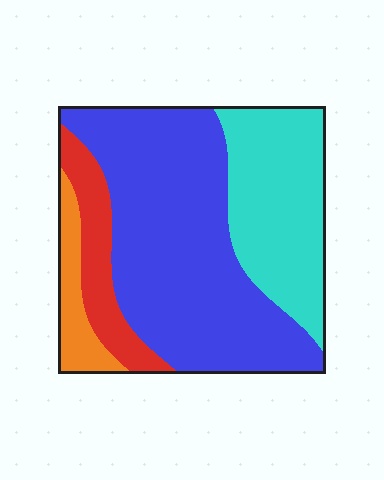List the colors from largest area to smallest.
From largest to smallest: blue, cyan, red, orange.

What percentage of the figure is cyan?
Cyan covers about 25% of the figure.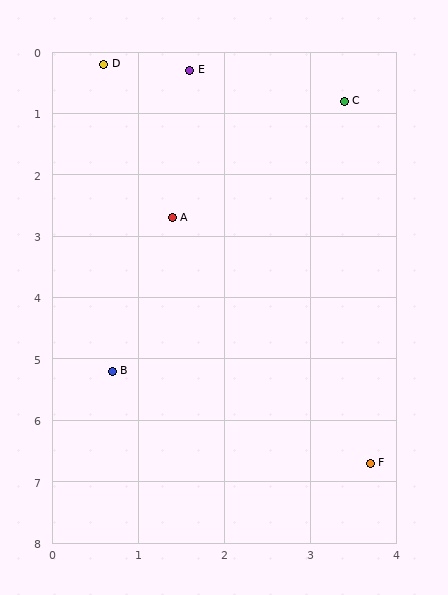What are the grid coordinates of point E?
Point E is at approximately (1.6, 0.3).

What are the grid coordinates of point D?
Point D is at approximately (0.6, 0.2).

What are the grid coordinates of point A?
Point A is at approximately (1.4, 2.7).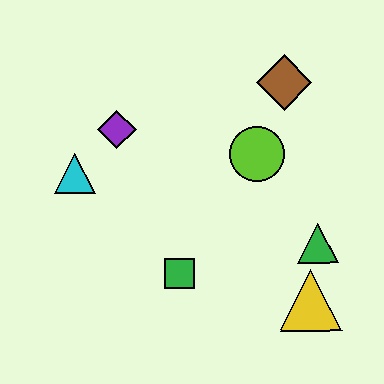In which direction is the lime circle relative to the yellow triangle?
The lime circle is above the yellow triangle.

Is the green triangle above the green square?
Yes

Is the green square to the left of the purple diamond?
No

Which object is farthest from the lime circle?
The cyan triangle is farthest from the lime circle.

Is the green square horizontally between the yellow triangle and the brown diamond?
No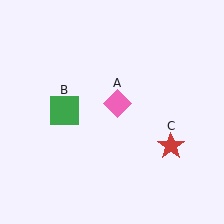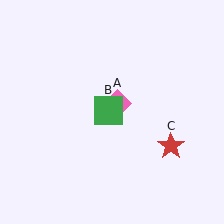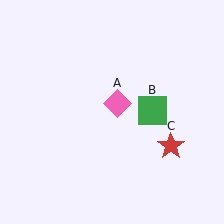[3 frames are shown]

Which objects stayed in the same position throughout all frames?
Pink diamond (object A) and red star (object C) remained stationary.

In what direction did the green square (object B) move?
The green square (object B) moved right.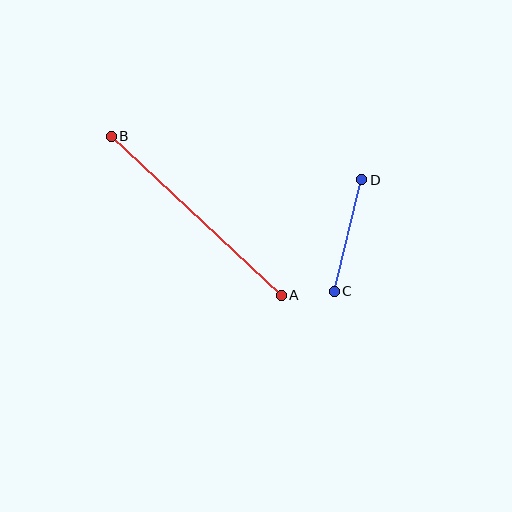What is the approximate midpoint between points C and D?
The midpoint is at approximately (348, 236) pixels.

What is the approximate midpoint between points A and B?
The midpoint is at approximately (196, 216) pixels.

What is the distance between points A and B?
The distance is approximately 233 pixels.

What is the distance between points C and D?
The distance is approximately 115 pixels.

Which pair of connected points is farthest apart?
Points A and B are farthest apart.